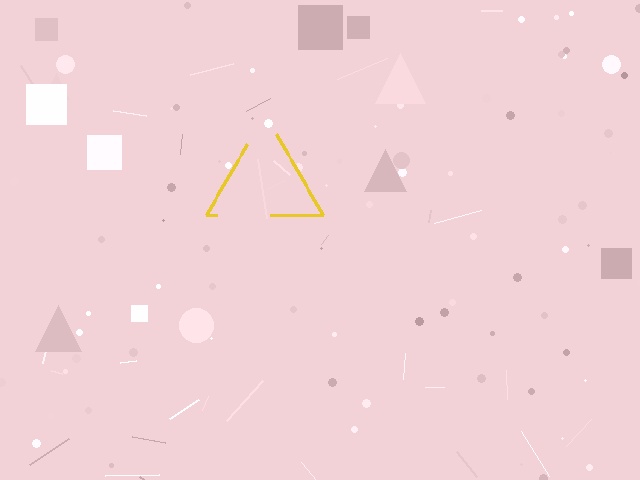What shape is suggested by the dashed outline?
The dashed outline suggests a triangle.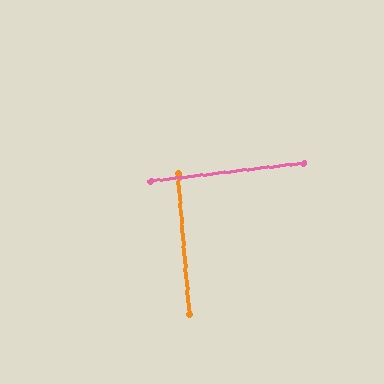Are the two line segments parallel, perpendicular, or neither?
Perpendicular — they meet at approximately 88°.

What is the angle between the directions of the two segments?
Approximately 88 degrees.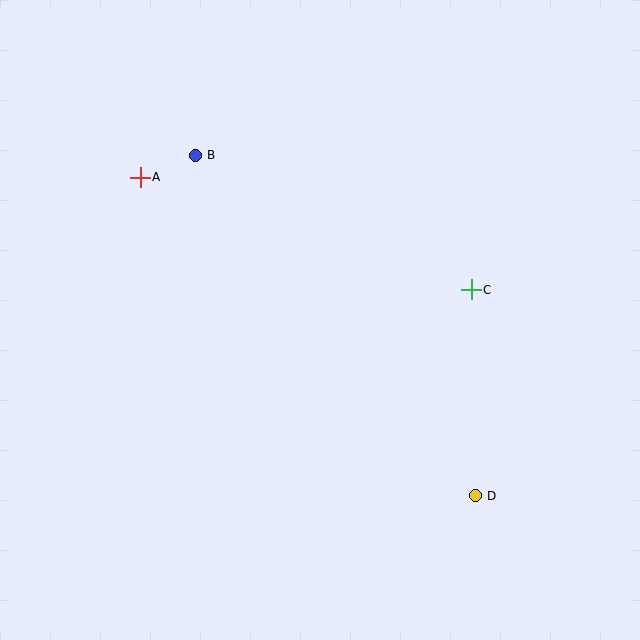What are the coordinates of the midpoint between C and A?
The midpoint between C and A is at (306, 234).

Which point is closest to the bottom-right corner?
Point D is closest to the bottom-right corner.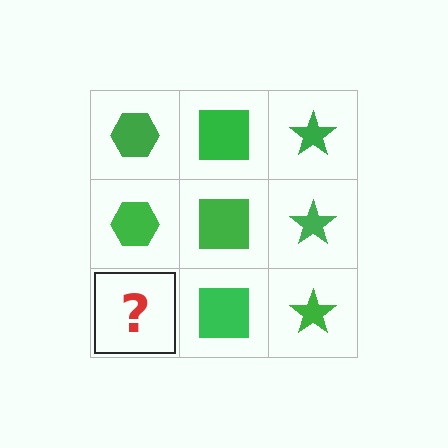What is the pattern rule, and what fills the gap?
The rule is that each column has a consistent shape. The gap should be filled with a green hexagon.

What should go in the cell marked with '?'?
The missing cell should contain a green hexagon.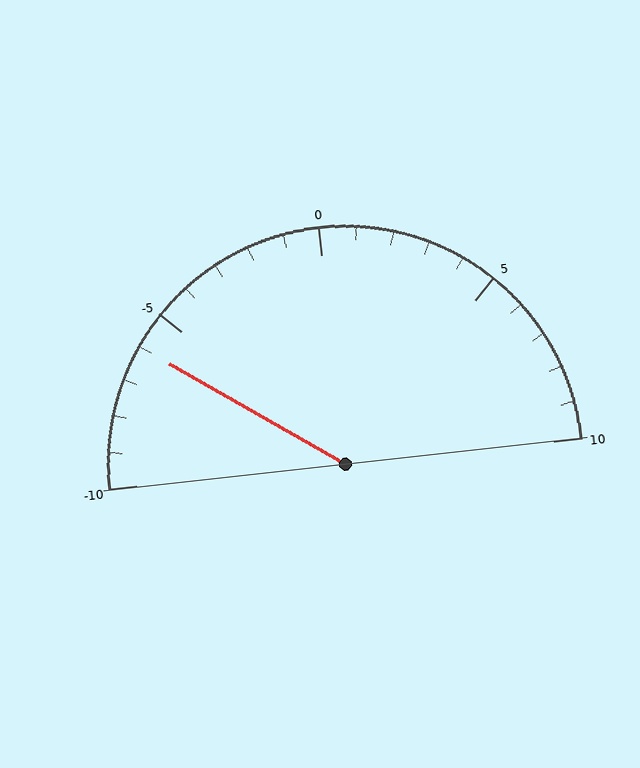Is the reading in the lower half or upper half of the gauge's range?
The reading is in the lower half of the range (-10 to 10).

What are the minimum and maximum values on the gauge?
The gauge ranges from -10 to 10.